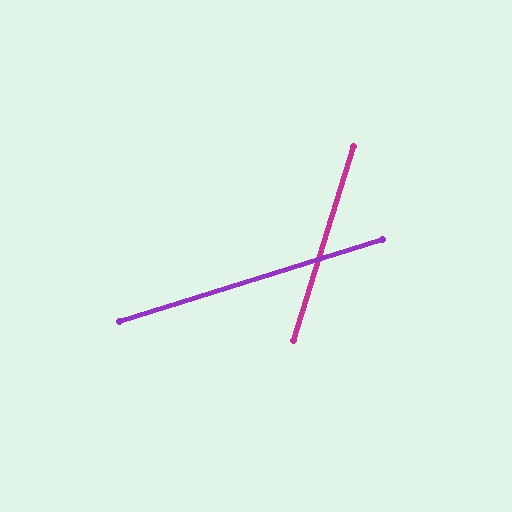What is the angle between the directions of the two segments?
Approximately 56 degrees.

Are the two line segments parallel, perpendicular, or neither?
Neither parallel nor perpendicular — they differ by about 56°.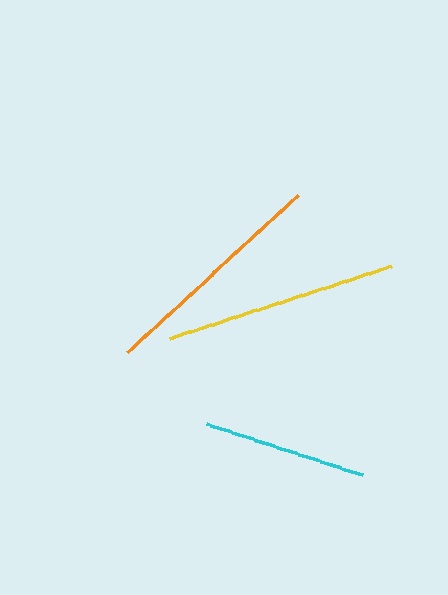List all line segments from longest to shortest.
From longest to shortest: yellow, orange, cyan.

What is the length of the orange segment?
The orange segment is approximately 232 pixels long.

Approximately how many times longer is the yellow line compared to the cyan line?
The yellow line is approximately 1.4 times the length of the cyan line.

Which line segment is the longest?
The yellow line is the longest at approximately 232 pixels.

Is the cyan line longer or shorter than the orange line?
The orange line is longer than the cyan line.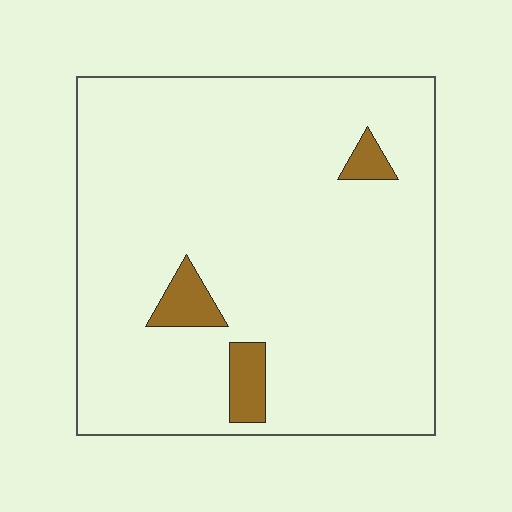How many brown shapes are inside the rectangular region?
3.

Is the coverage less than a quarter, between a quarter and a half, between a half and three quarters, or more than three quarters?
Less than a quarter.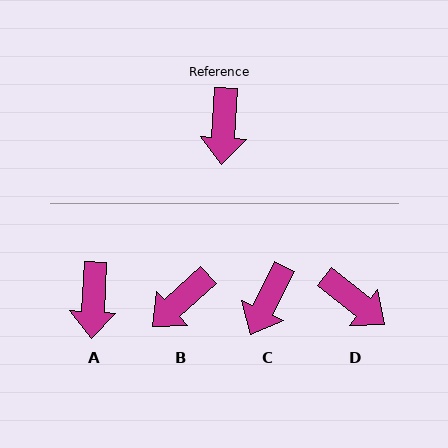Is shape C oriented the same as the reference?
No, it is off by about 23 degrees.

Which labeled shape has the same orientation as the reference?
A.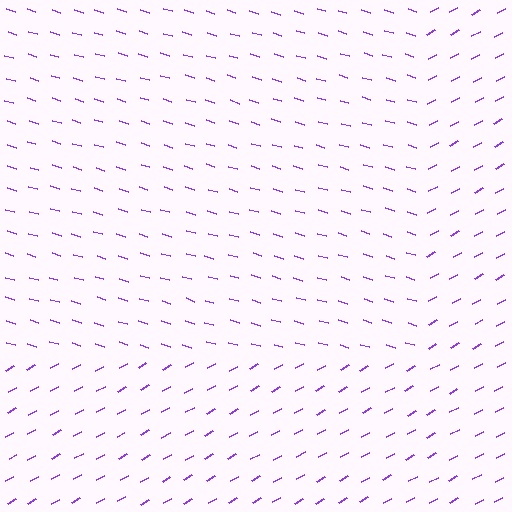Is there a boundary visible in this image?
Yes, there is a texture boundary formed by a change in line orientation.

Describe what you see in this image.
The image is filled with small purple line segments. A rectangle region in the image has lines oriented differently from the surrounding lines, creating a visible texture boundary.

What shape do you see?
I see a rectangle.